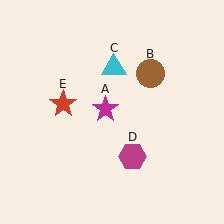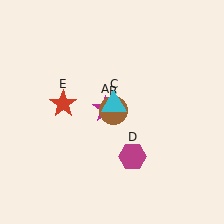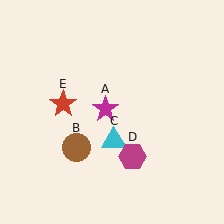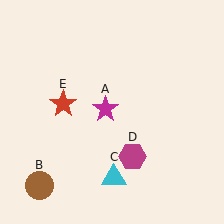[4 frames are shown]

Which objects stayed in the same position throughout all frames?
Magenta star (object A) and magenta hexagon (object D) and red star (object E) remained stationary.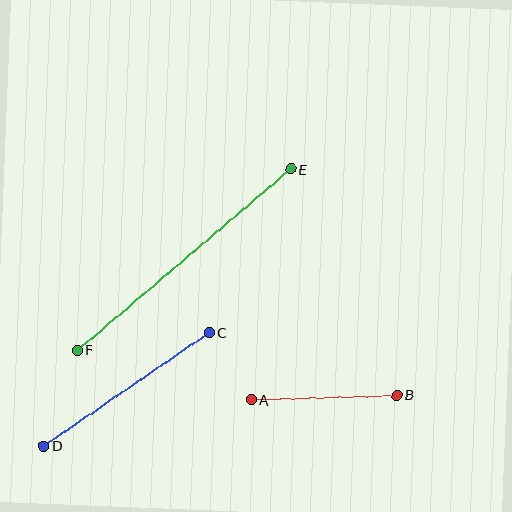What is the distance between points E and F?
The distance is approximately 280 pixels.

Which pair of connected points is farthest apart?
Points E and F are farthest apart.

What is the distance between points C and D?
The distance is approximately 201 pixels.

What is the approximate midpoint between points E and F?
The midpoint is at approximately (184, 260) pixels.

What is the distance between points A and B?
The distance is approximately 145 pixels.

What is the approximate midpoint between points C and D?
The midpoint is at approximately (127, 389) pixels.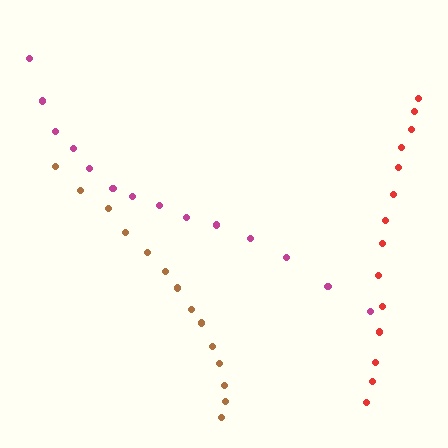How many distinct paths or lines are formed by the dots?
There are 3 distinct paths.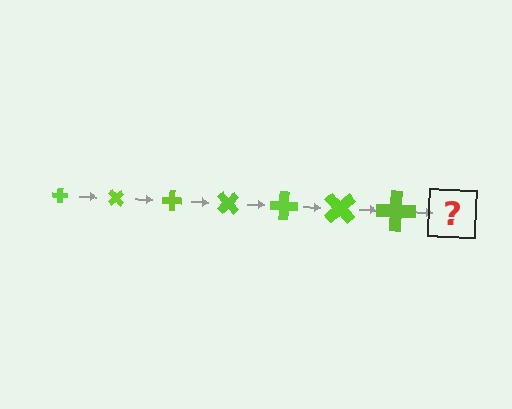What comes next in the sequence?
The next element should be a cross, larger than the previous one and rotated 315 degrees from the start.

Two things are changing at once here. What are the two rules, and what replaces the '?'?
The two rules are that the cross grows larger each step and it rotates 45 degrees each step. The '?' should be a cross, larger than the previous one and rotated 315 degrees from the start.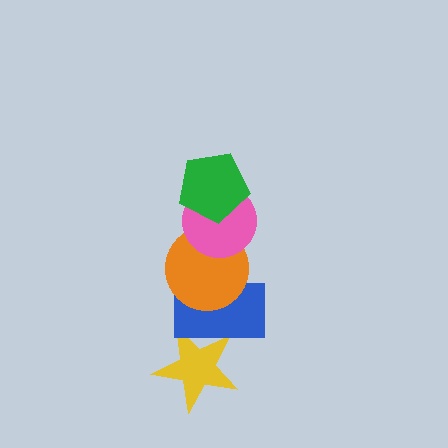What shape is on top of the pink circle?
The green pentagon is on top of the pink circle.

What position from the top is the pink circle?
The pink circle is 2nd from the top.